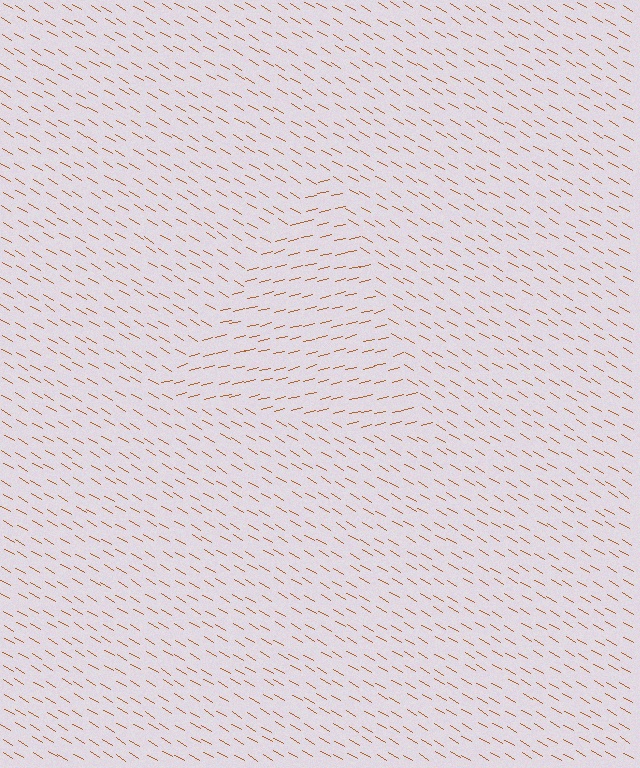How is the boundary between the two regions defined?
The boundary is defined purely by a change in line orientation (approximately 45 degrees difference). All lines are the same color and thickness.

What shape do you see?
I see a triangle.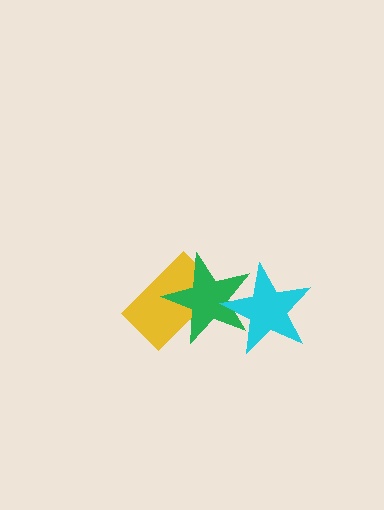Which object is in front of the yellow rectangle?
The green star is in front of the yellow rectangle.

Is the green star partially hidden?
Yes, it is partially covered by another shape.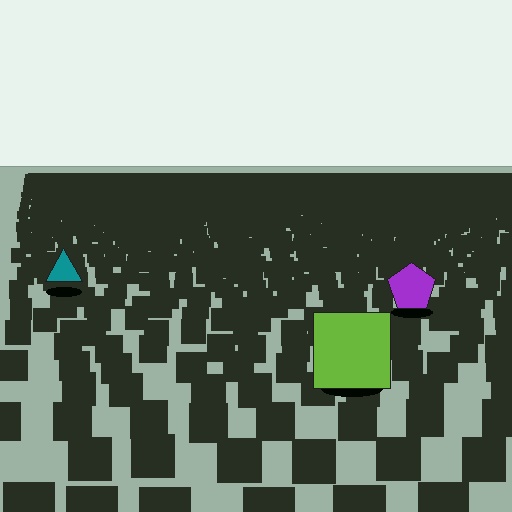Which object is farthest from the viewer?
The teal triangle is farthest from the viewer. It appears smaller and the ground texture around it is denser.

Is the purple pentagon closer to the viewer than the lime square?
No. The lime square is closer — you can tell from the texture gradient: the ground texture is coarser near it.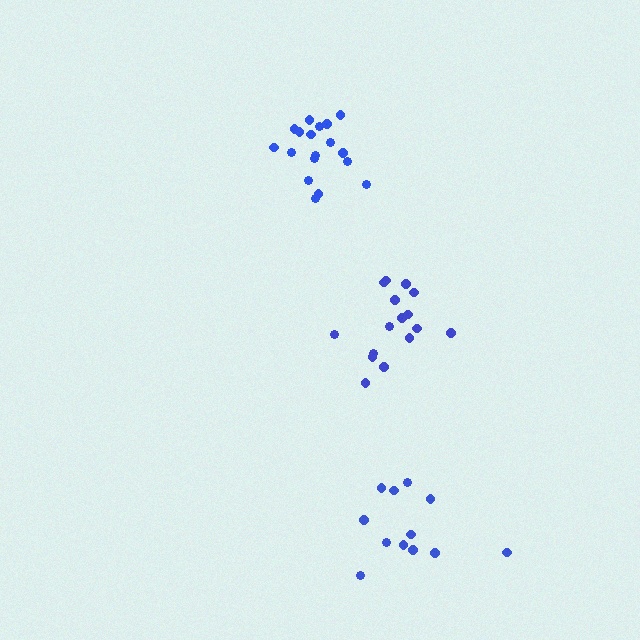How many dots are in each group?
Group 1: 16 dots, Group 2: 18 dots, Group 3: 12 dots (46 total).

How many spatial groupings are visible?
There are 3 spatial groupings.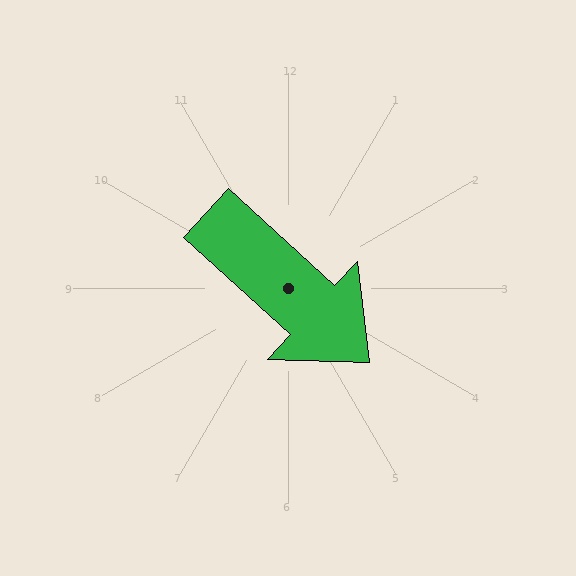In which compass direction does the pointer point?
Southeast.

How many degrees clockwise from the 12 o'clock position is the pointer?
Approximately 132 degrees.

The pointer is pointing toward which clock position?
Roughly 4 o'clock.